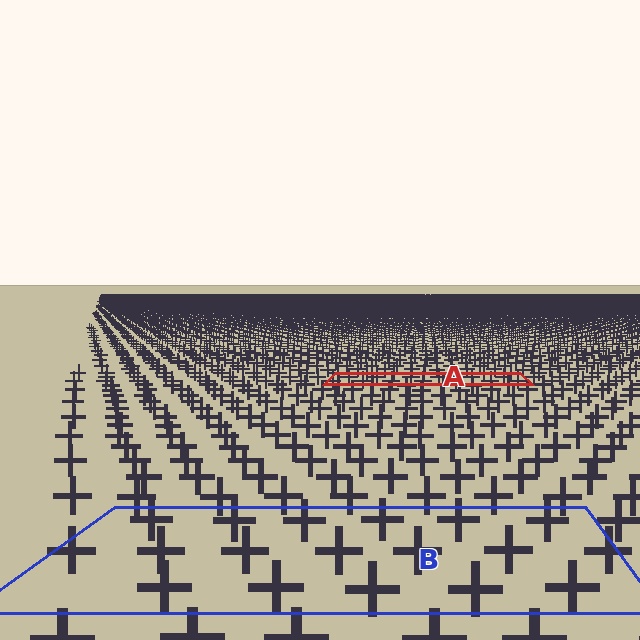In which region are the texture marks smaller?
The texture marks are smaller in region A, because it is farther away.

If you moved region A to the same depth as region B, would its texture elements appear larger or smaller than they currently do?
They would appear larger. At a closer depth, the same texture elements are projected at a bigger on-screen size.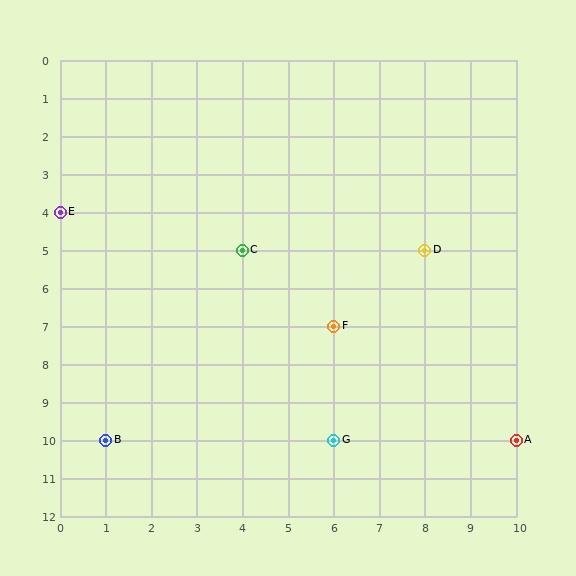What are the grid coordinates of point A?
Point A is at grid coordinates (10, 10).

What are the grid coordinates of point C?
Point C is at grid coordinates (4, 5).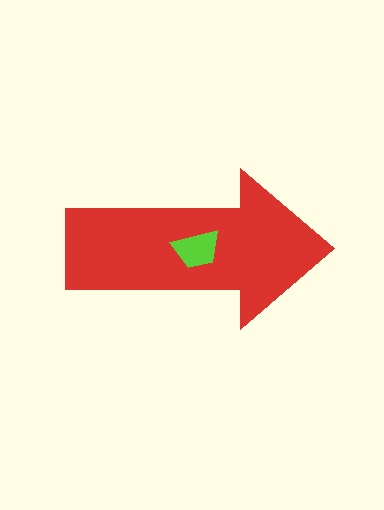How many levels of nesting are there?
2.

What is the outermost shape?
The red arrow.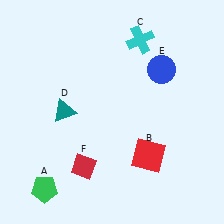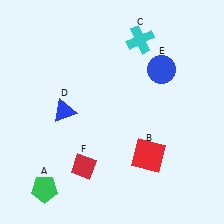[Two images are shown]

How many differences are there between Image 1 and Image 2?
There is 1 difference between the two images.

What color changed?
The triangle (D) changed from teal in Image 1 to blue in Image 2.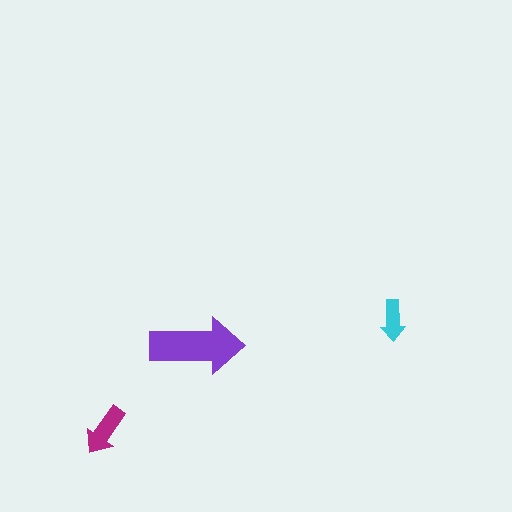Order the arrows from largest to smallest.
the purple one, the magenta one, the cyan one.